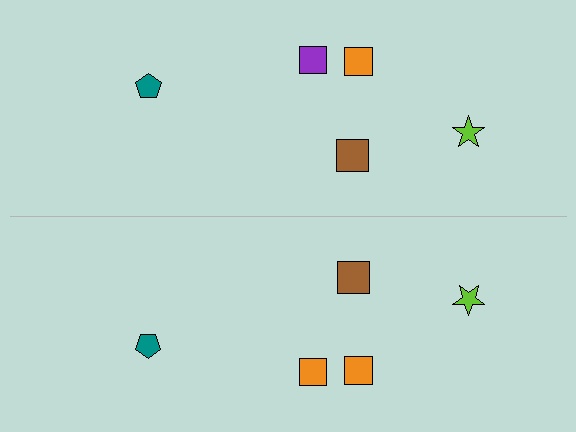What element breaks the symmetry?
The orange square on the bottom side breaks the symmetry — its mirror counterpart is purple.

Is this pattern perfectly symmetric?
No, the pattern is not perfectly symmetric. The orange square on the bottom side breaks the symmetry — its mirror counterpart is purple.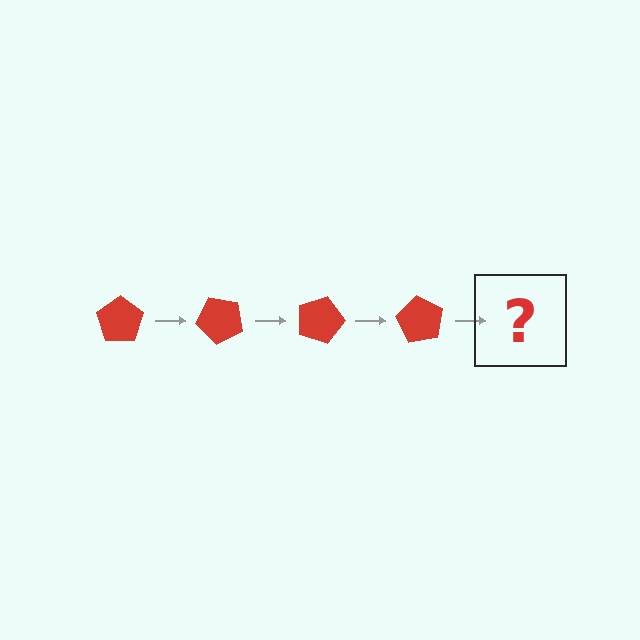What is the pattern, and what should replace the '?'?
The pattern is that the pentagon rotates 45 degrees each step. The '?' should be a red pentagon rotated 180 degrees.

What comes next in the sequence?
The next element should be a red pentagon rotated 180 degrees.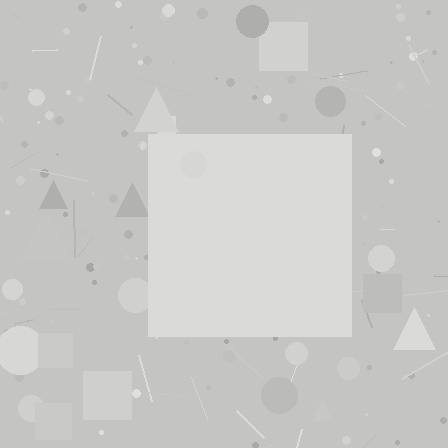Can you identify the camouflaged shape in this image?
The camouflaged shape is a square.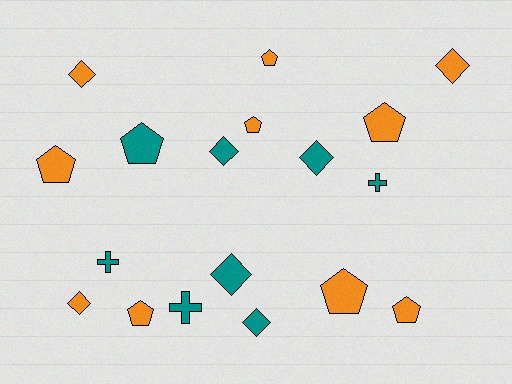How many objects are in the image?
There are 18 objects.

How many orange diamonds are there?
There are 3 orange diamonds.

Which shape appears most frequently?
Pentagon, with 8 objects.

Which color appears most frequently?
Orange, with 10 objects.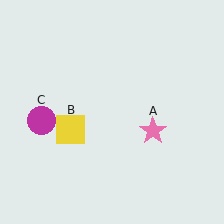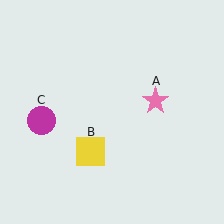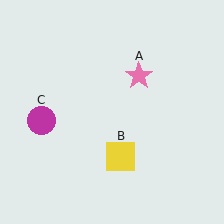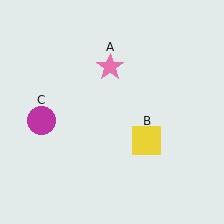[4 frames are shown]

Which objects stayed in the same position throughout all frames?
Magenta circle (object C) remained stationary.